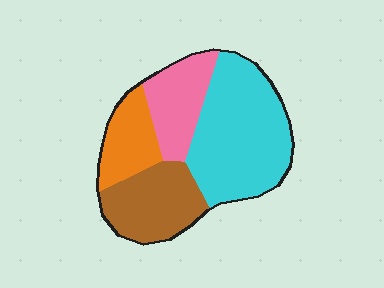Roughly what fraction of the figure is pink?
Pink takes up about one fifth (1/5) of the figure.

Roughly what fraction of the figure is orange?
Orange takes up less than a quarter of the figure.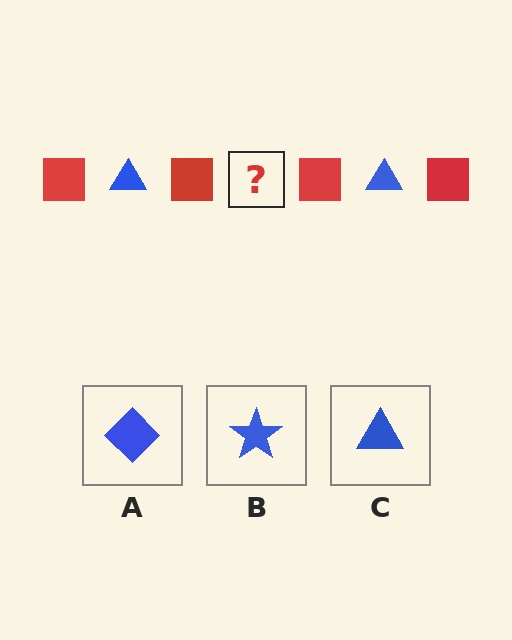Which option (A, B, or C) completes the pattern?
C.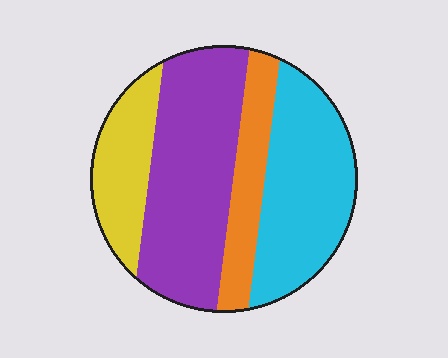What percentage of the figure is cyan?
Cyan covers 31% of the figure.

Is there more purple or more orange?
Purple.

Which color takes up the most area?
Purple, at roughly 40%.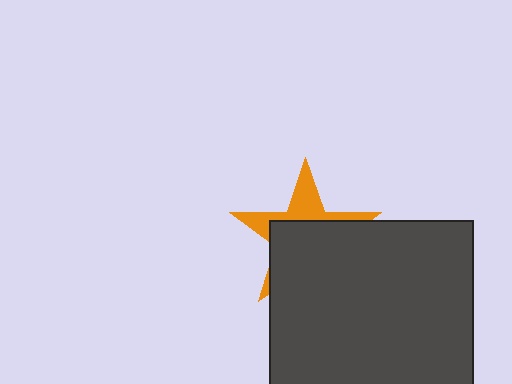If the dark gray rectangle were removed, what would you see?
You would see the complete orange star.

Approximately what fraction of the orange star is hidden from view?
Roughly 65% of the orange star is hidden behind the dark gray rectangle.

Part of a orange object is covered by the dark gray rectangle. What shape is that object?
It is a star.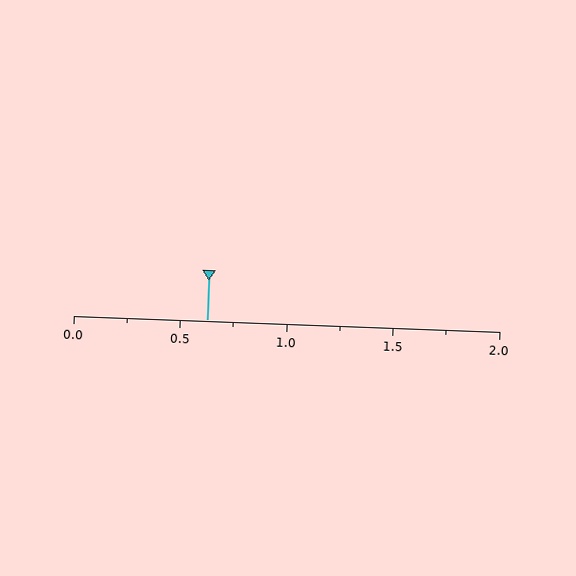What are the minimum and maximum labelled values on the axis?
The axis runs from 0.0 to 2.0.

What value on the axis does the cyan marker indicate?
The marker indicates approximately 0.62.